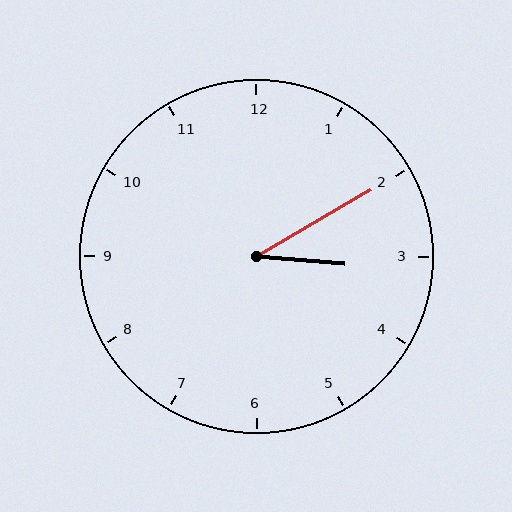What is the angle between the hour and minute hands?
Approximately 35 degrees.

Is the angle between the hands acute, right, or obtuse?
It is acute.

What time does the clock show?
3:10.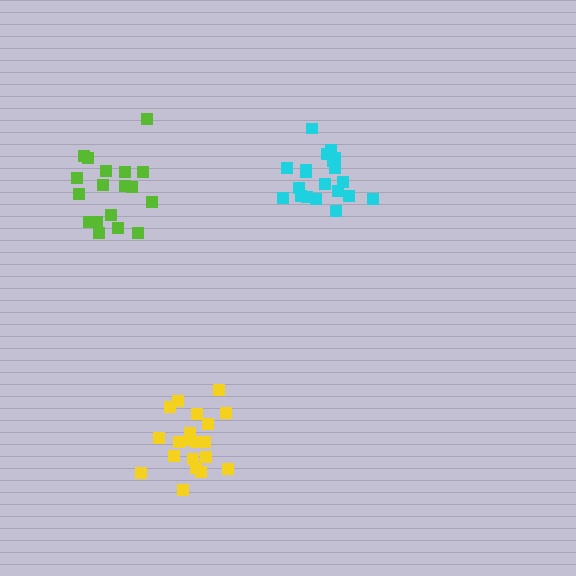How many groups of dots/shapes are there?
There are 3 groups.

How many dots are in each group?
Group 1: 18 dots, Group 2: 20 dots, Group 3: 20 dots (58 total).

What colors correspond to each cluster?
The clusters are colored: lime, cyan, yellow.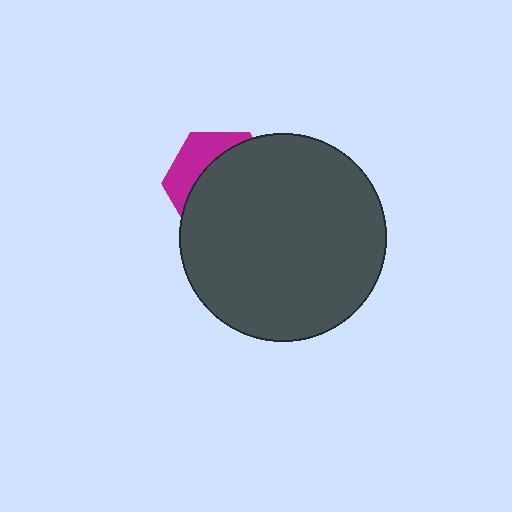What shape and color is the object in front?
The object in front is a dark gray circle.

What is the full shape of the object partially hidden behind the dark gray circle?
The partially hidden object is a magenta hexagon.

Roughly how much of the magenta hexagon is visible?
A small part of it is visible (roughly 31%).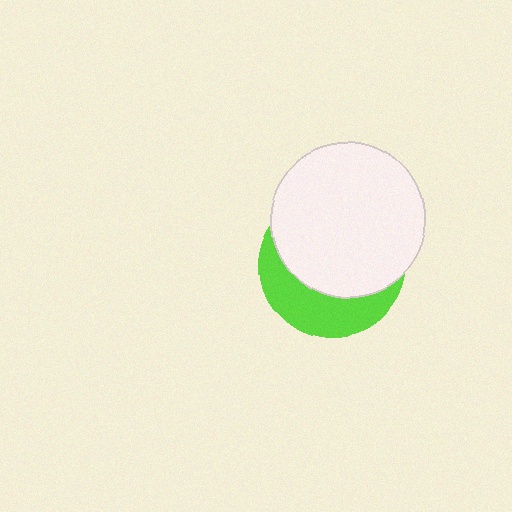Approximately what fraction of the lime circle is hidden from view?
Roughly 65% of the lime circle is hidden behind the white circle.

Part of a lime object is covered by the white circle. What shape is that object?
It is a circle.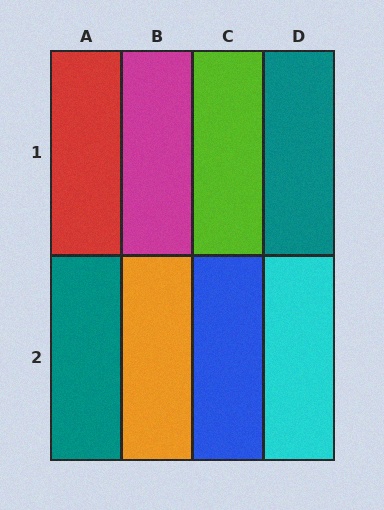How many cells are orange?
1 cell is orange.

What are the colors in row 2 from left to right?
Teal, orange, blue, cyan.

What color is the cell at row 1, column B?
Magenta.